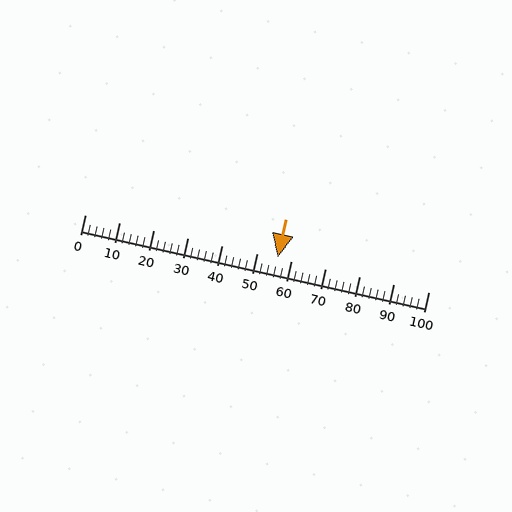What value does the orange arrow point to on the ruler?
The orange arrow points to approximately 56.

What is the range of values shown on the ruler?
The ruler shows values from 0 to 100.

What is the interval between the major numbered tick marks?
The major tick marks are spaced 10 units apart.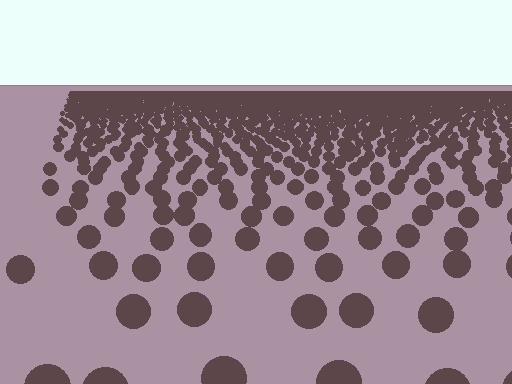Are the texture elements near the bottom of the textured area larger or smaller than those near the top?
Larger. Near the bottom, elements are closer to the viewer and appear at a bigger on-screen size.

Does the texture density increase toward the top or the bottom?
Density increases toward the top.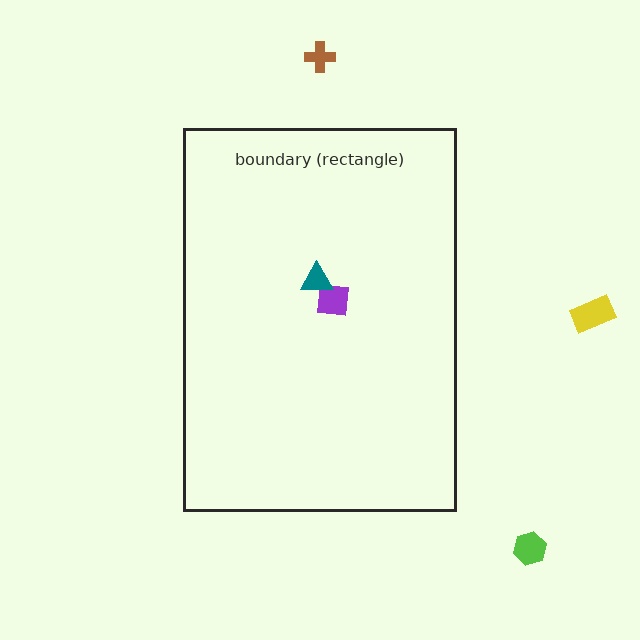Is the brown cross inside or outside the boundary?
Outside.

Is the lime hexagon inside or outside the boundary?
Outside.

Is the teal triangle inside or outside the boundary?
Inside.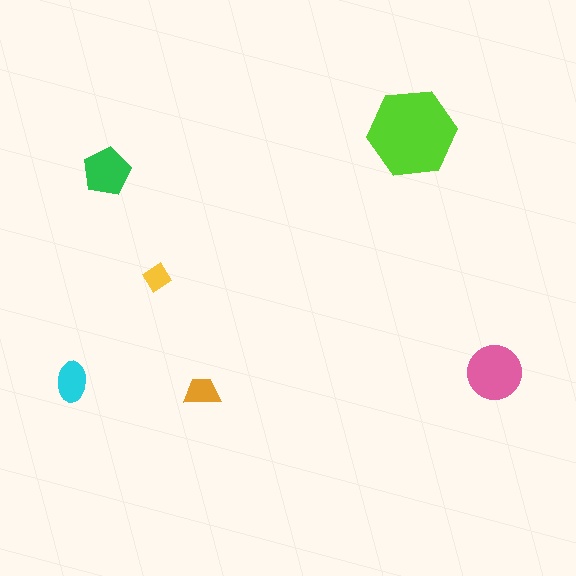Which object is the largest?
The lime hexagon.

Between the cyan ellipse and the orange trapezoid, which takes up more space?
The cyan ellipse.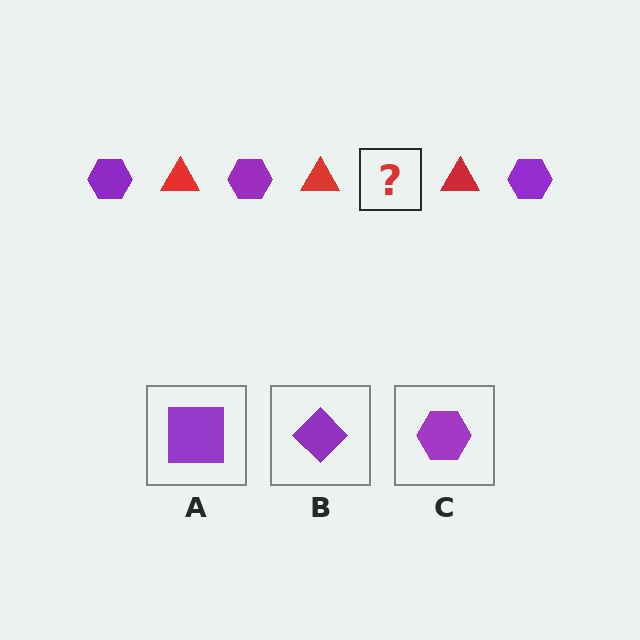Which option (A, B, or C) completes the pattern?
C.